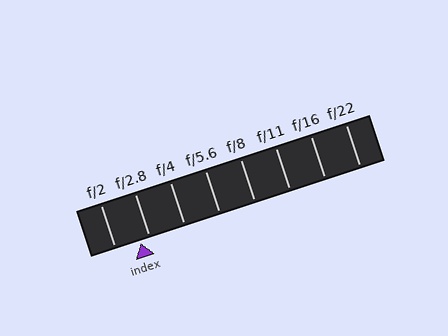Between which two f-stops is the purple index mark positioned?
The index mark is between f/2 and f/2.8.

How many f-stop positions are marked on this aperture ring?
There are 8 f-stop positions marked.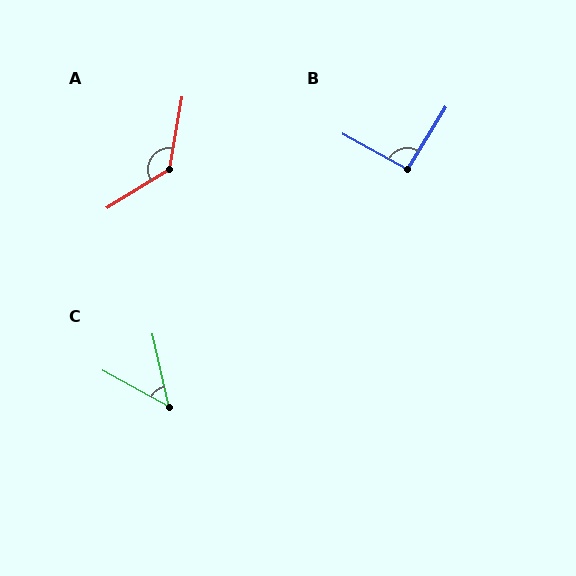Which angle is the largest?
A, at approximately 131 degrees.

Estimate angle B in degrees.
Approximately 93 degrees.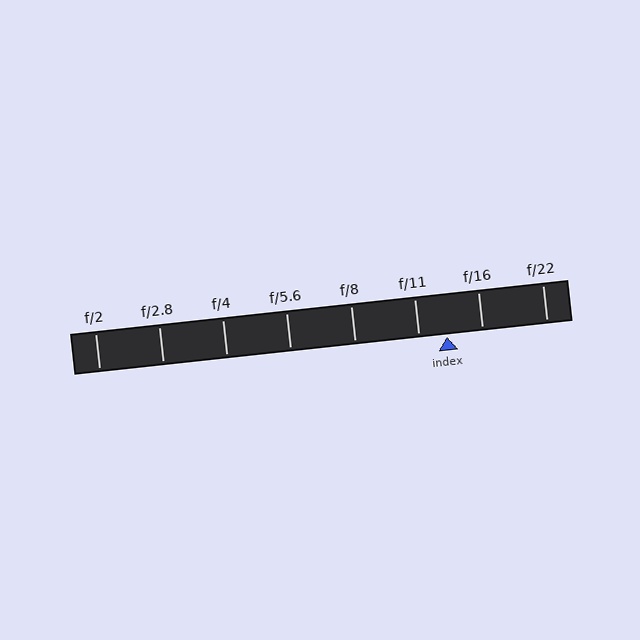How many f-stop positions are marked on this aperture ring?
There are 8 f-stop positions marked.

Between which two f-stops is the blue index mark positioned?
The index mark is between f/11 and f/16.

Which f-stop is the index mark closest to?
The index mark is closest to f/11.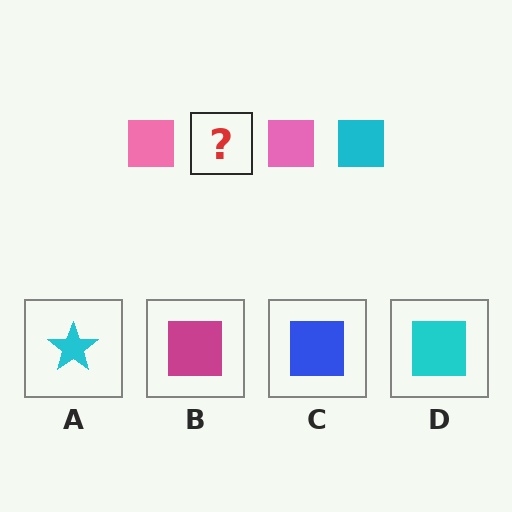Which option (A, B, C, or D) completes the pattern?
D.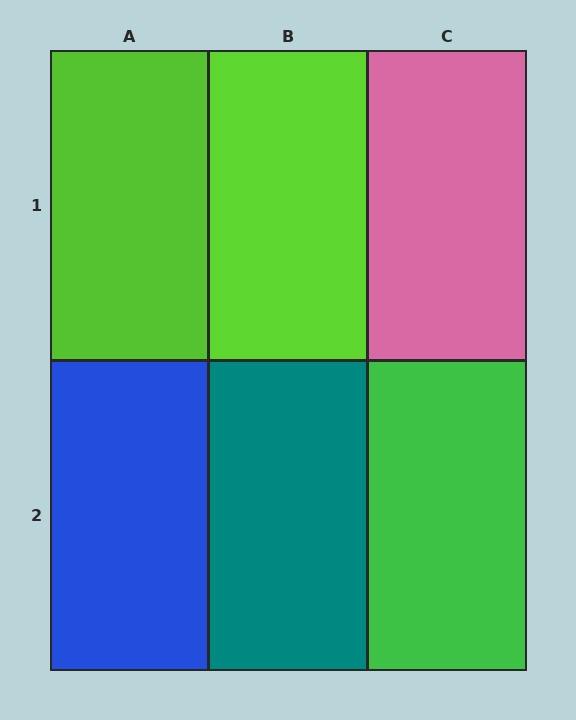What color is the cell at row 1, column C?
Pink.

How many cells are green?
1 cell is green.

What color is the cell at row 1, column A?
Lime.